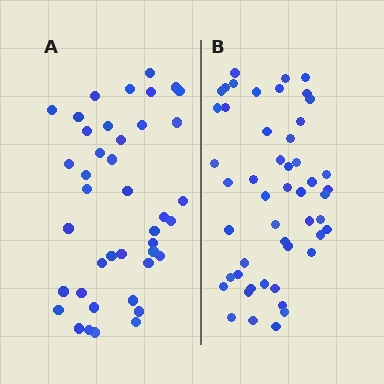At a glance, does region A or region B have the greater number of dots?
Region B (the right region) has more dots.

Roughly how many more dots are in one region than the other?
Region B has roughly 8 or so more dots than region A.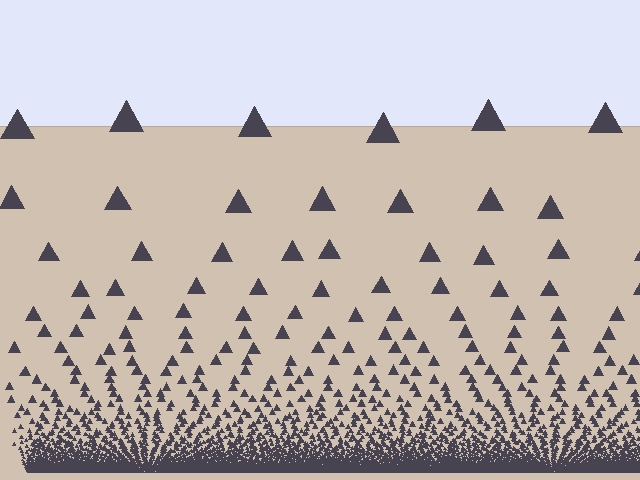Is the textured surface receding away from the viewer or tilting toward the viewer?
The surface appears to tilt toward the viewer. Texture elements get larger and sparser toward the top.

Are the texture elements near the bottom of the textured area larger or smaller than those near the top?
Smaller. The gradient is inverted — elements near the bottom are smaller and denser.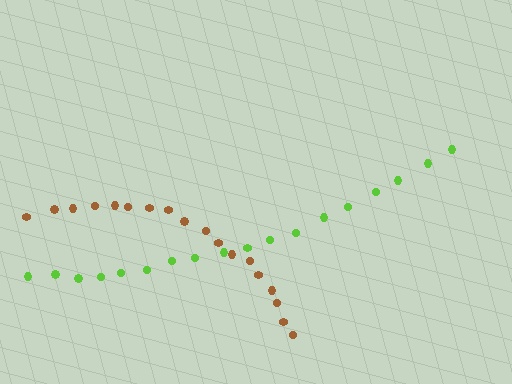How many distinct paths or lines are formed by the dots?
There are 2 distinct paths.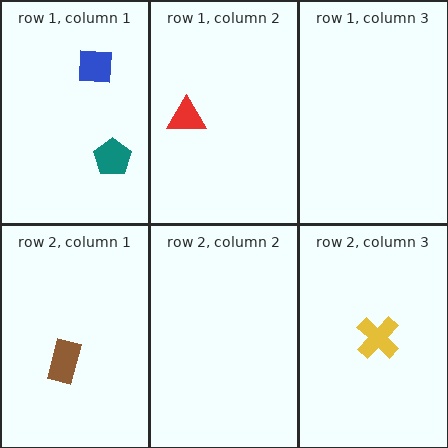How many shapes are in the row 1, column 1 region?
2.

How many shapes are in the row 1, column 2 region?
1.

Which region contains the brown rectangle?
The row 2, column 1 region.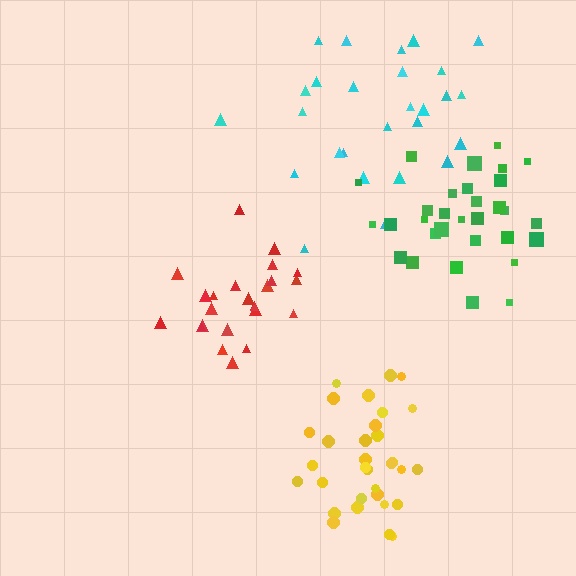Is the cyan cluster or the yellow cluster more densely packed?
Yellow.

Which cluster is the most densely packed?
Red.